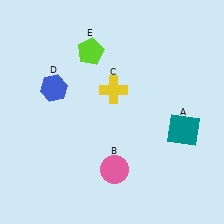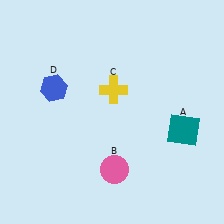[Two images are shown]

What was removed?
The lime pentagon (E) was removed in Image 2.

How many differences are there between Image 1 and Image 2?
There is 1 difference between the two images.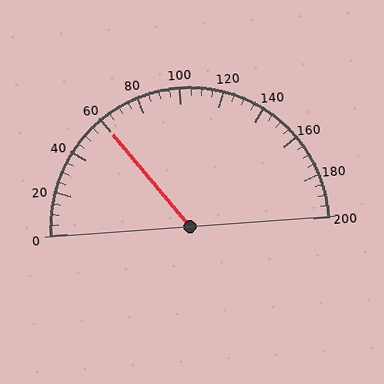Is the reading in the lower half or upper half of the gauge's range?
The reading is in the lower half of the range (0 to 200).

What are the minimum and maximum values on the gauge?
The gauge ranges from 0 to 200.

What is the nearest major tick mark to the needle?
The nearest major tick mark is 60.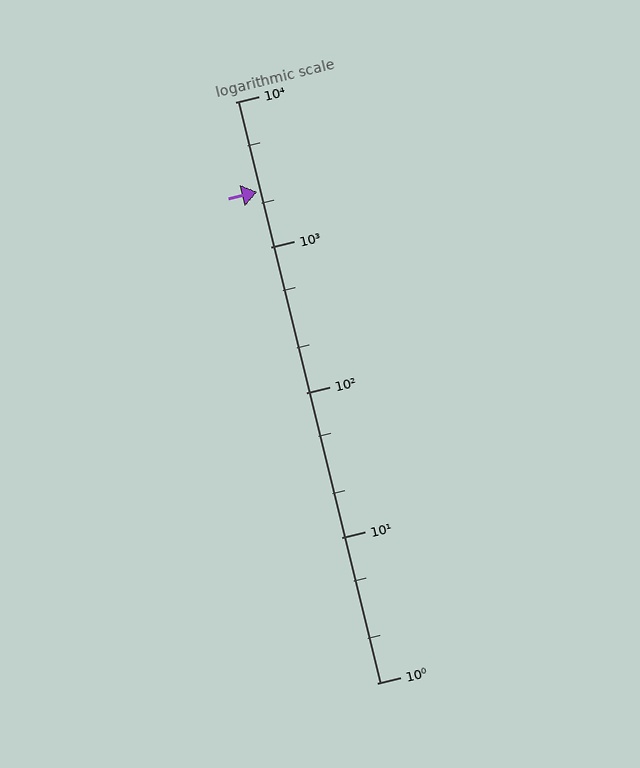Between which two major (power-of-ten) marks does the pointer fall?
The pointer is between 1000 and 10000.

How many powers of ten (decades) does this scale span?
The scale spans 4 decades, from 1 to 10000.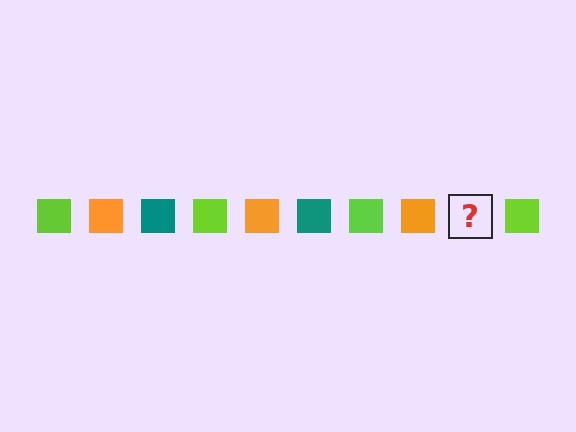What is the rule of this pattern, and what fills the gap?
The rule is that the pattern cycles through lime, orange, teal squares. The gap should be filled with a teal square.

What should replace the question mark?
The question mark should be replaced with a teal square.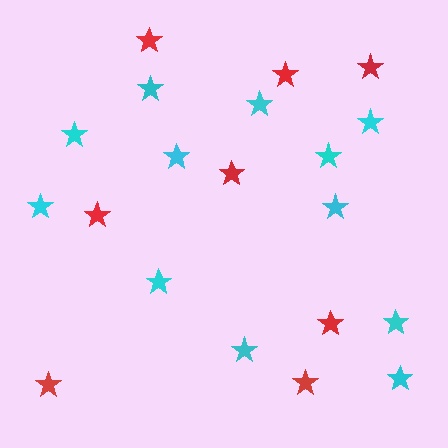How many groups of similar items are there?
There are 2 groups: one group of cyan stars (12) and one group of red stars (8).